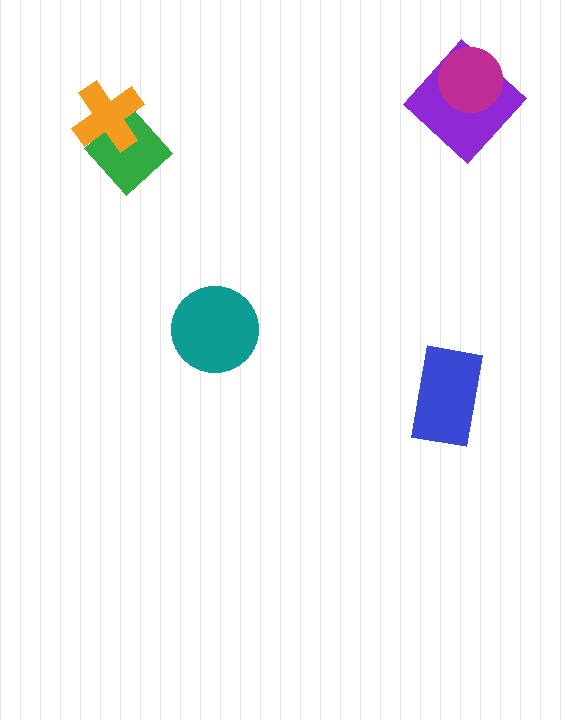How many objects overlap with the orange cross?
1 object overlaps with the orange cross.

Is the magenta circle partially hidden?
No, no other shape covers it.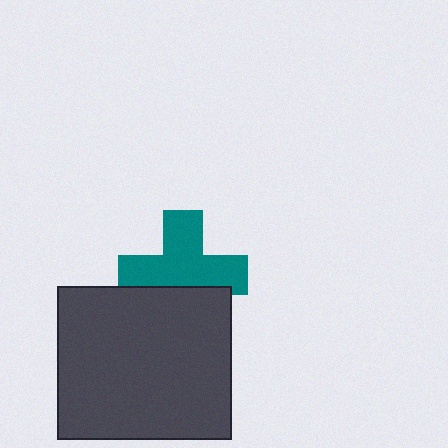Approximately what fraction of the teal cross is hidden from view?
Roughly 34% of the teal cross is hidden behind the dark gray rectangle.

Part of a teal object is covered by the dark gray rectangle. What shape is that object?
It is a cross.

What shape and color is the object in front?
The object in front is a dark gray rectangle.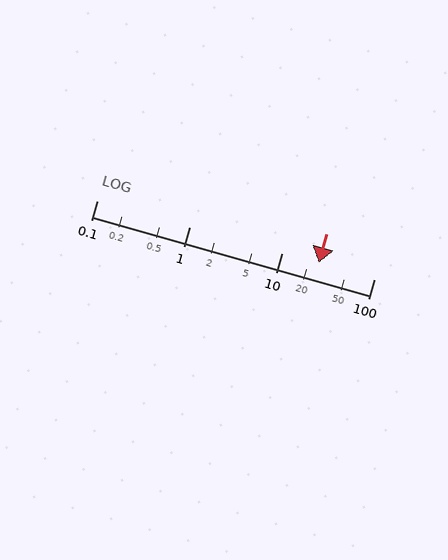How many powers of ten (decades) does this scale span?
The scale spans 3 decades, from 0.1 to 100.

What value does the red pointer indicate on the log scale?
The pointer indicates approximately 25.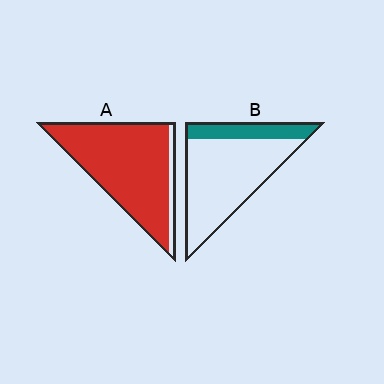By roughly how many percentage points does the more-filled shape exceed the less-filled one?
By roughly 70 percentage points (A over B).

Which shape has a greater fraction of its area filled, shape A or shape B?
Shape A.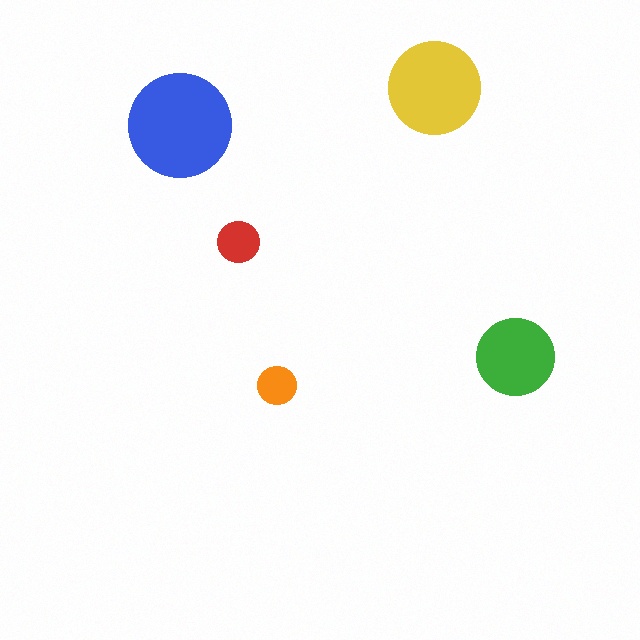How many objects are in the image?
There are 5 objects in the image.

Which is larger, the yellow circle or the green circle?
The yellow one.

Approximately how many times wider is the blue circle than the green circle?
About 1.5 times wider.